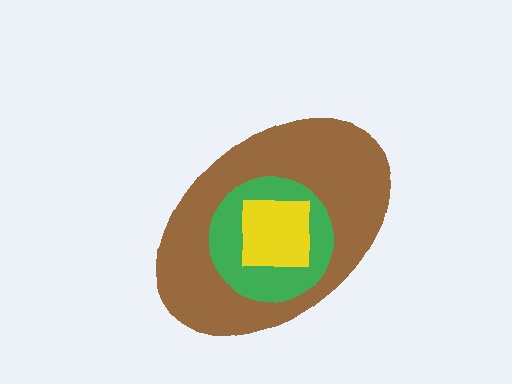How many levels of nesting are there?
3.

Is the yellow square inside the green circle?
Yes.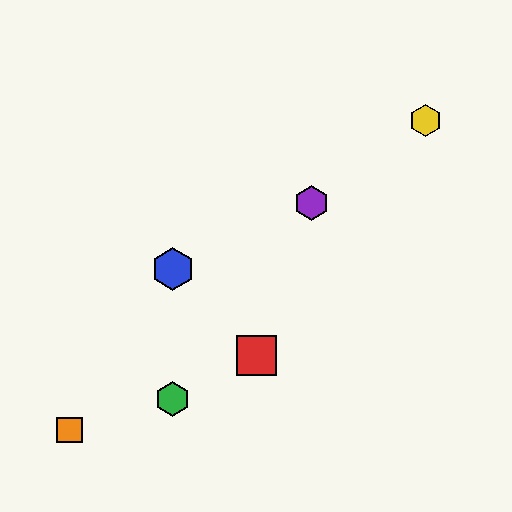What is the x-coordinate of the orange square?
The orange square is at x≈70.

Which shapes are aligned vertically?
The blue hexagon, the green hexagon are aligned vertically.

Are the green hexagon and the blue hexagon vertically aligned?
Yes, both are at x≈173.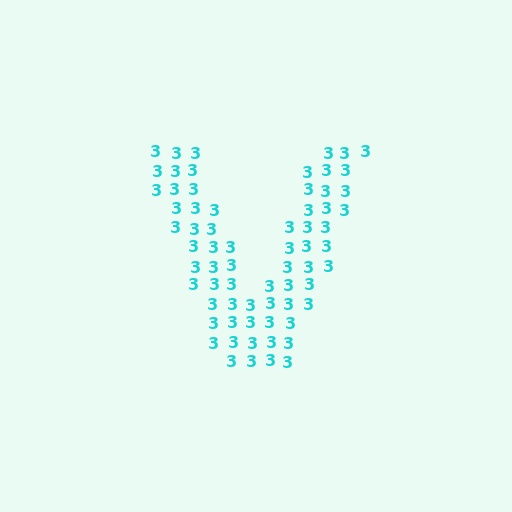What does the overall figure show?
The overall figure shows the letter V.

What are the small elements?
The small elements are digit 3's.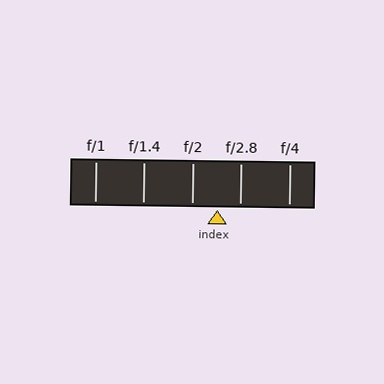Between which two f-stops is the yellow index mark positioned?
The index mark is between f/2 and f/2.8.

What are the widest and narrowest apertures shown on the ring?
The widest aperture shown is f/1 and the narrowest is f/4.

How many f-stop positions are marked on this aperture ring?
There are 5 f-stop positions marked.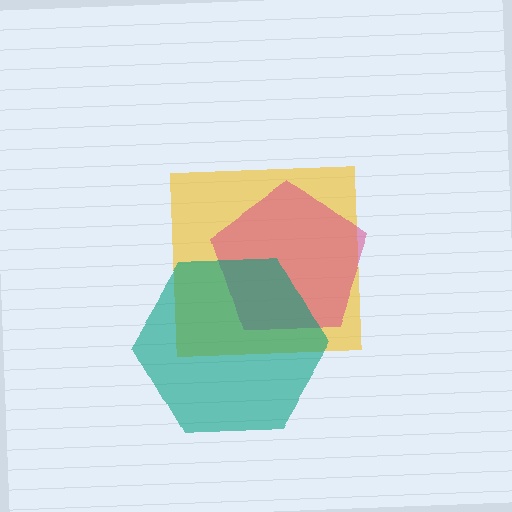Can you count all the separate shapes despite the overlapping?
Yes, there are 3 separate shapes.